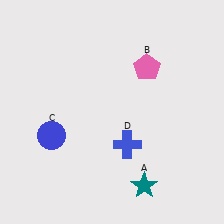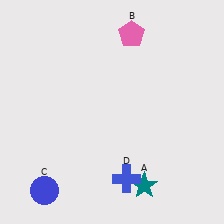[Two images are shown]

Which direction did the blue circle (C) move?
The blue circle (C) moved down.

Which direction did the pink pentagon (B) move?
The pink pentagon (B) moved up.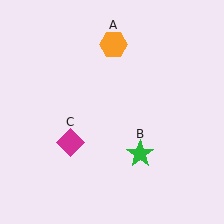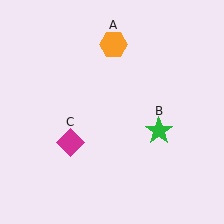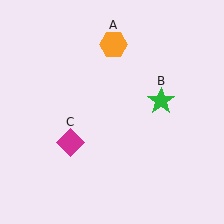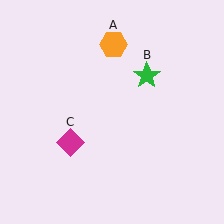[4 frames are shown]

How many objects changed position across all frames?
1 object changed position: green star (object B).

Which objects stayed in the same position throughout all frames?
Orange hexagon (object A) and magenta diamond (object C) remained stationary.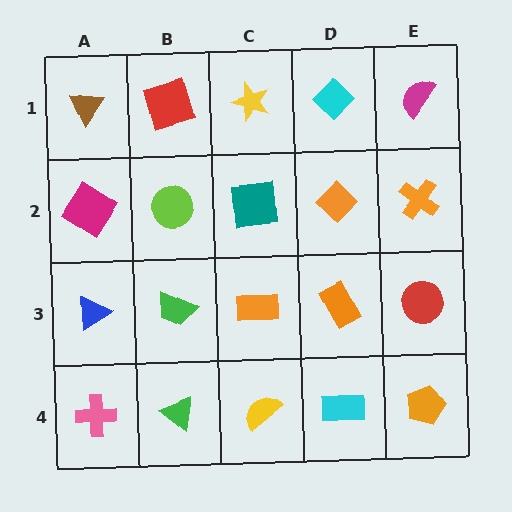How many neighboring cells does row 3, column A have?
3.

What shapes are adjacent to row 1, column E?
An orange cross (row 2, column E), a cyan diamond (row 1, column D).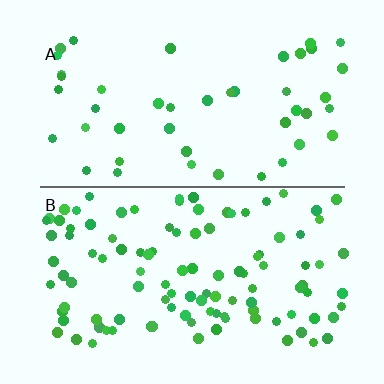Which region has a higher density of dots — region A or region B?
B (the bottom).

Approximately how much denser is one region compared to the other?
Approximately 2.3× — region B over region A.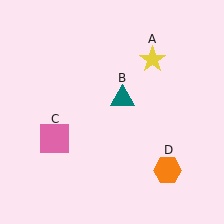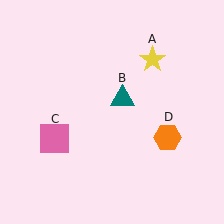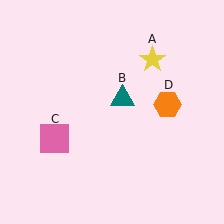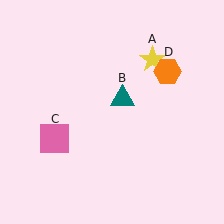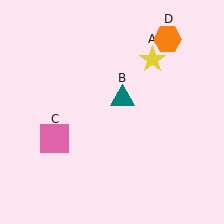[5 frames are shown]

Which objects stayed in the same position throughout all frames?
Yellow star (object A) and teal triangle (object B) and pink square (object C) remained stationary.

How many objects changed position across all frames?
1 object changed position: orange hexagon (object D).